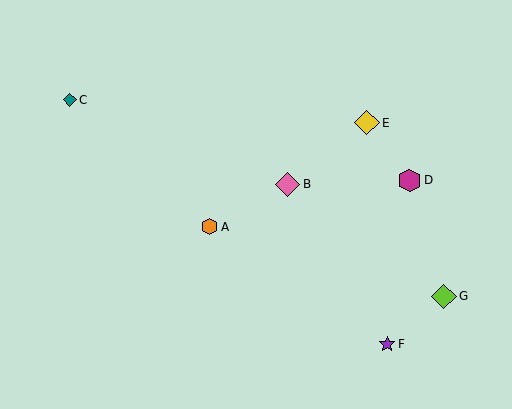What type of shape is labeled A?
Shape A is an orange hexagon.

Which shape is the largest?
The pink diamond (labeled B) is the largest.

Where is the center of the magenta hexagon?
The center of the magenta hexagon is at (409, 180).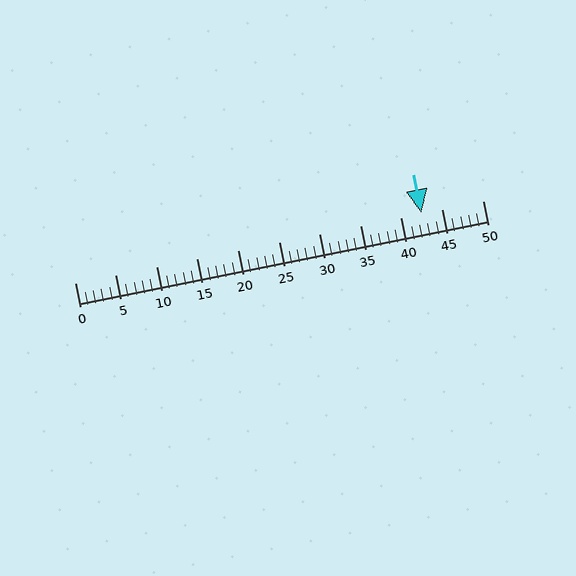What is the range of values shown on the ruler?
The ruler shows values from 0 to 50.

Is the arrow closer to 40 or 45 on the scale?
The arrow is closer to 45.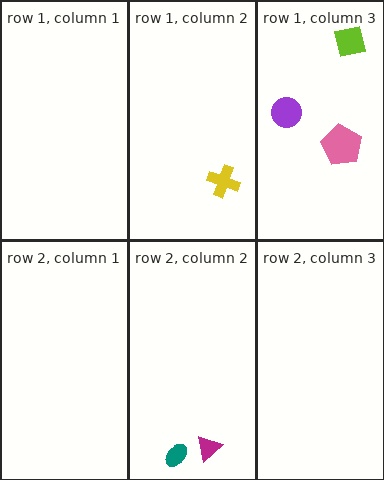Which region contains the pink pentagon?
The row 1, column 3 region.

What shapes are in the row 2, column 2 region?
The magenta triangle, the teal ellipse.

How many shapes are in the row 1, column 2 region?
1.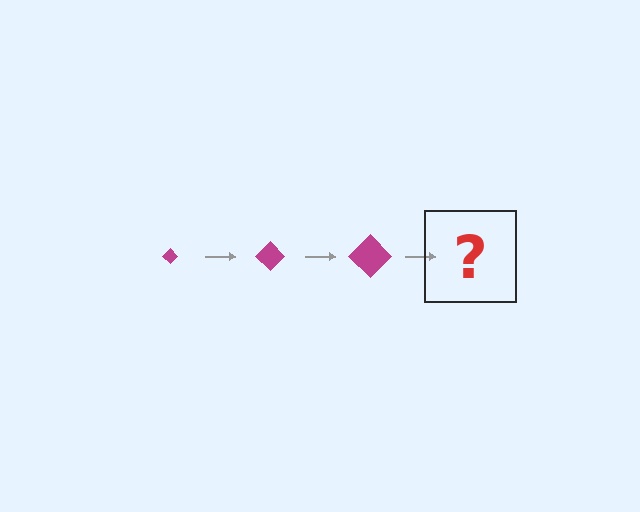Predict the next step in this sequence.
The next step is a magenta diamond, larger than the previous one.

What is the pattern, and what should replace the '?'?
The pattern is that the diamond gets progressively larger each step. The '?' should be a magenta diamond, larger than the previous one.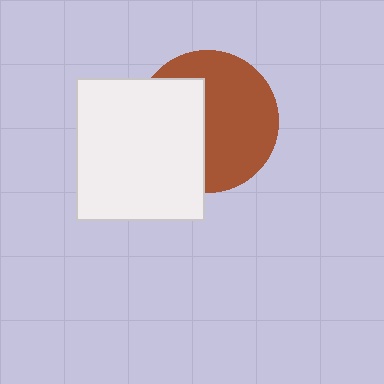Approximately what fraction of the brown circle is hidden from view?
Roughly 42% of the brown circle is hidden behind the white rectangle.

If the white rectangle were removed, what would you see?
You would see the complete brown circle.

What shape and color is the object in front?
The object in front is a white rectangle.